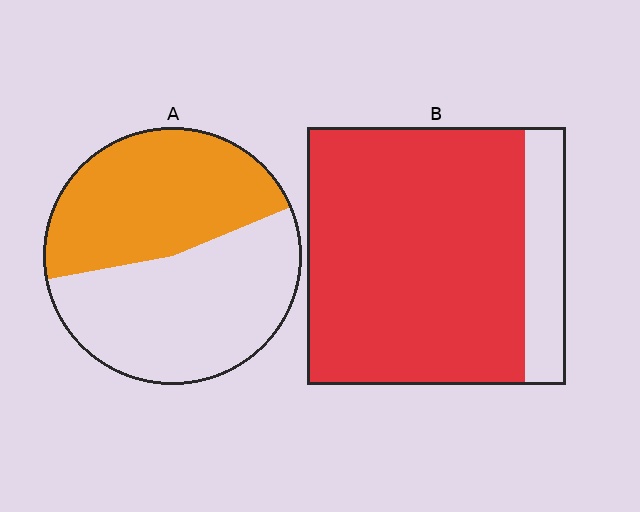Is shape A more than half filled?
Roughly half.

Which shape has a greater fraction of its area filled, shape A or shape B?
Shape B.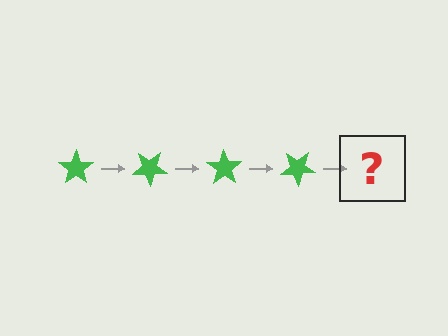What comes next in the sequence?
The next element should be a green star rotated 140 degrees.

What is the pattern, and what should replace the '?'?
The pattern is that the star rotates 35 degrees each step. The '?' should be a green star rotated 140 degrees.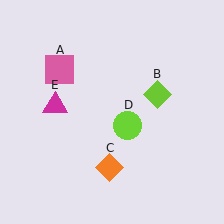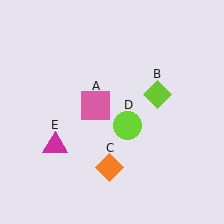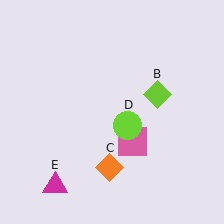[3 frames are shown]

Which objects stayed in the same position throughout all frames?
Lime diamond (object B) and orange diamond (object C) and lime circle (object D) remained stationary.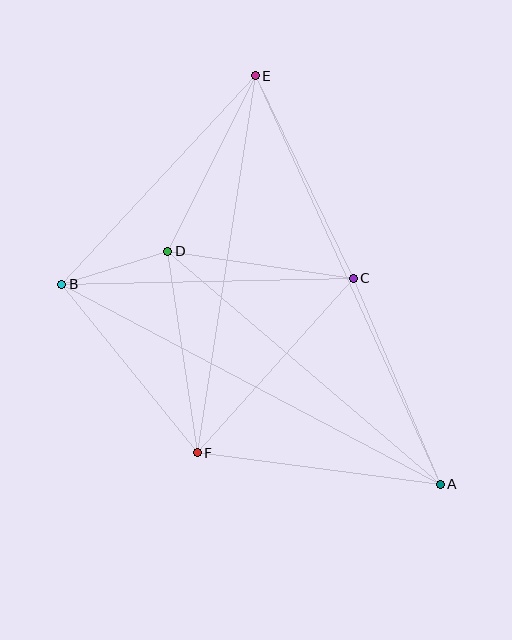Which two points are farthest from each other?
Points A and E are farthest from each other.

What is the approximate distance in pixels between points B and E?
The distance between B and E is approximately 285 pixels.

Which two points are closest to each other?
Points B and D are closest to each other.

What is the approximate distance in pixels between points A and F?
The distance between A and F is approximately 245 pixels.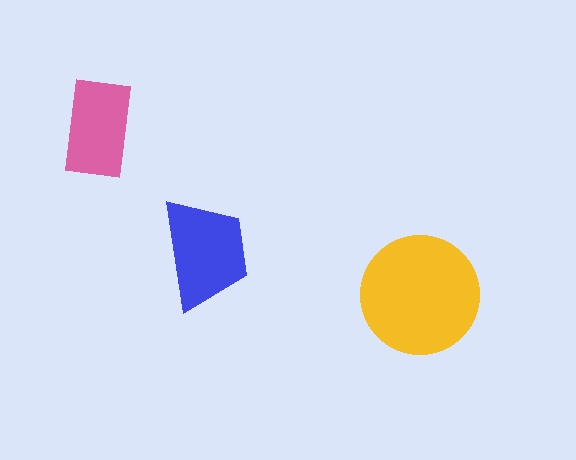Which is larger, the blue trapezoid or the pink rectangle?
The blue trapezoid.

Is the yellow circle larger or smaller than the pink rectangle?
Larger.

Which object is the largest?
The yellow circle.